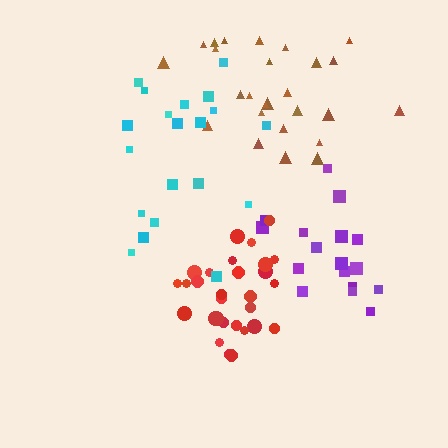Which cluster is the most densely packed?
Red.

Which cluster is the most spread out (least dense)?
Cyan.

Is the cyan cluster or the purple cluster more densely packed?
Purple.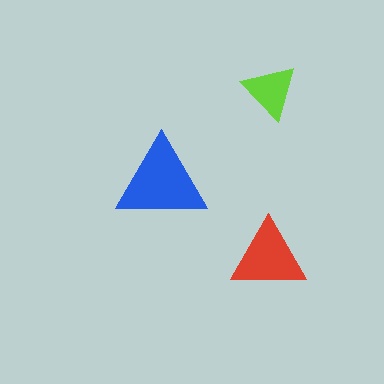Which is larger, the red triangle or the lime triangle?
The red one.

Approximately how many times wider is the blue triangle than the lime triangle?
About 1.5 times wider.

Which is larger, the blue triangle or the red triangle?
The blue one.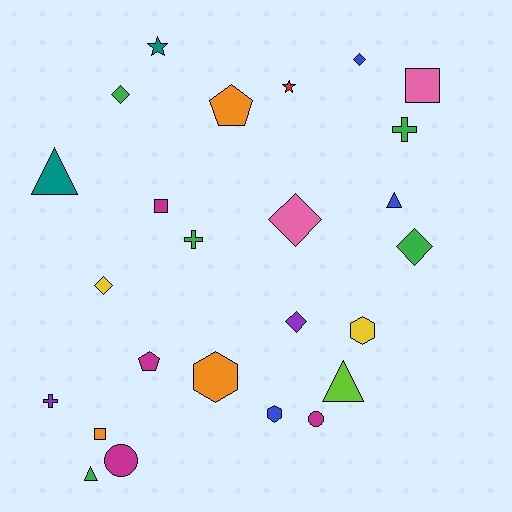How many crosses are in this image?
There are 3 crosses.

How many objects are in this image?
There are 25 objects.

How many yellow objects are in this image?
There are 2 yellow objects.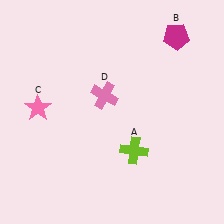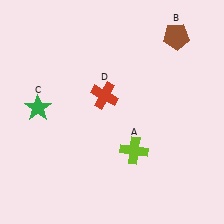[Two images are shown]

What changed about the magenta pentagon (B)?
In Image 1, B is magenta. In Image 2, it changed to brown.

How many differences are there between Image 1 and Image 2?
There are 3 differences between the two images.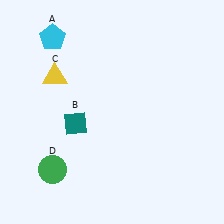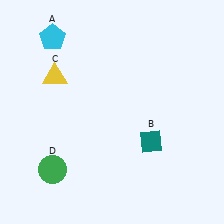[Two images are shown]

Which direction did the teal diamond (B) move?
The teal diamond (B) moved right.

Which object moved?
The teal diamond (B) moved right.